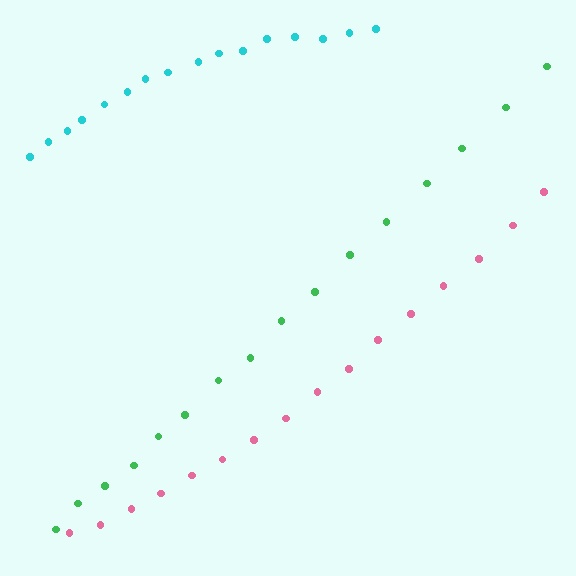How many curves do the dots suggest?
There are 3 distinct paths.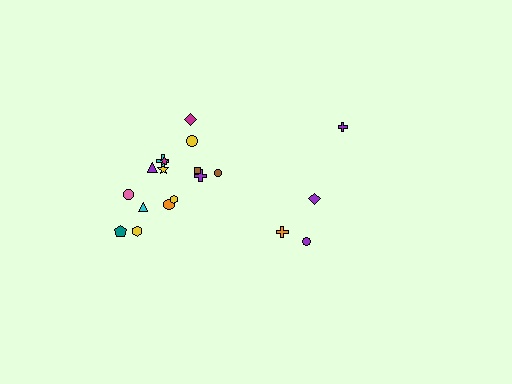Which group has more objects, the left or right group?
The left group.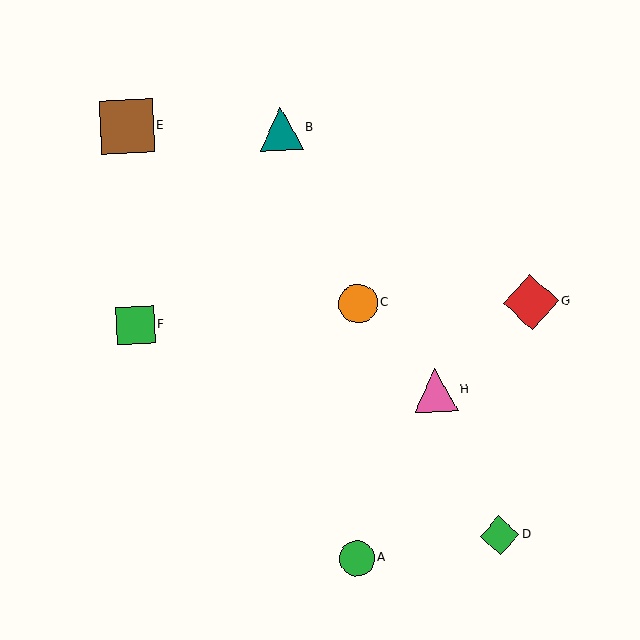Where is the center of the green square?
The center of the green square is at (135, 325).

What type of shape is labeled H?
Shape H is a pink triangle.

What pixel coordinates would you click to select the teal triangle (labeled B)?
Click at (281, 128) to select the teal triangle B.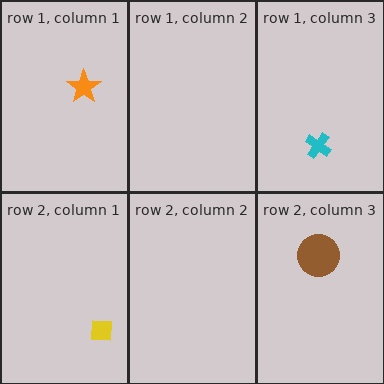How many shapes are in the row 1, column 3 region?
1.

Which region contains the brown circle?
The row 2, column 3 region.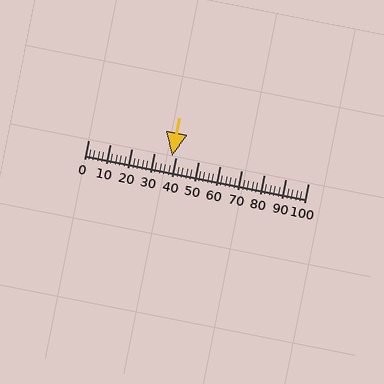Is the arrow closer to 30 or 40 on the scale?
The arrow is closer to 40.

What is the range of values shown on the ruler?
The ruler shows values from 0 to 100.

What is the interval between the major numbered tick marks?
The major tick marks are spaced 10 units apart.